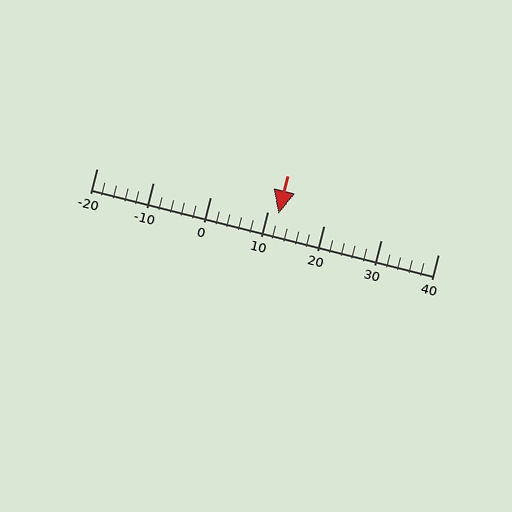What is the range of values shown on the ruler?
The ruler shows values from -20 to 40.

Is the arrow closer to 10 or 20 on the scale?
The arrow is closer to 10.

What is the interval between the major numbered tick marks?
The major tick marks are spaced 10 units apart.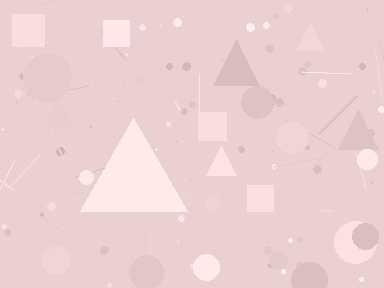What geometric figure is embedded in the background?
A triangle is embedded in the background.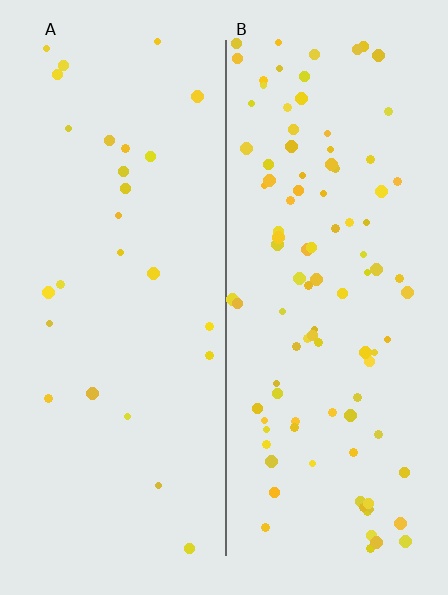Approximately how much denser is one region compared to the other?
Approximately 3.8× — region B over region A.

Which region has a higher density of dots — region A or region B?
B (the right).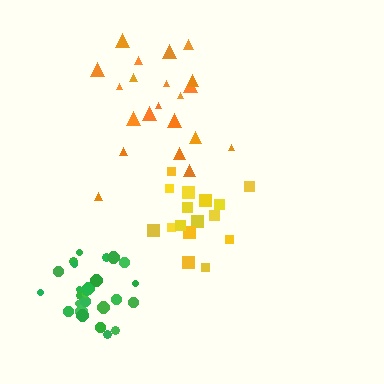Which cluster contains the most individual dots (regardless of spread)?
Green (26).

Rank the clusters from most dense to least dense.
green, yellow, orange.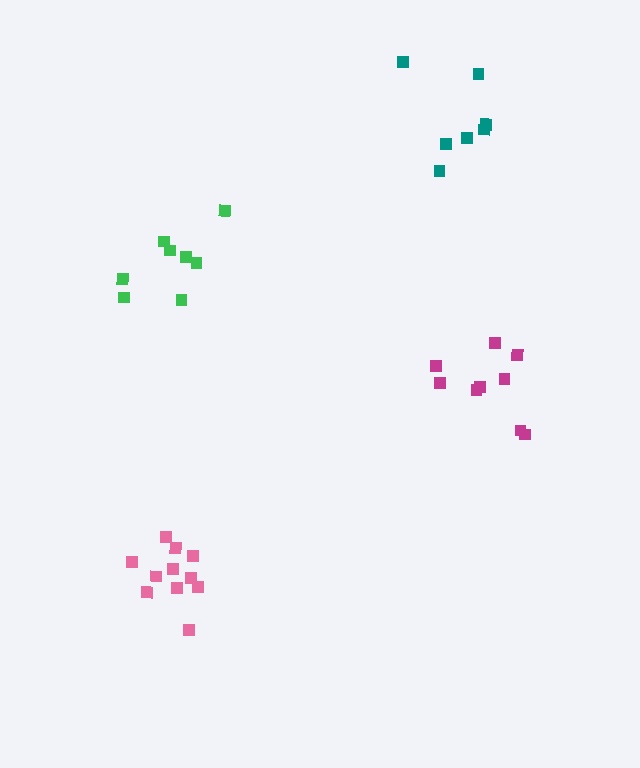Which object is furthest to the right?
The magenta cluster is rightmost.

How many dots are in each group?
Group 1: 7 dots, Group 2: 11 dots, Group 3: 9 dots, Group 4: 8 dots (35 total).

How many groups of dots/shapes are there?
There are 4 groups.